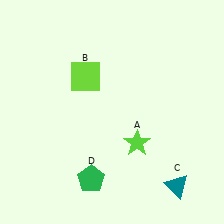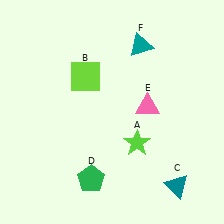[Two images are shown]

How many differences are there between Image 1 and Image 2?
There are 2 differences between the two images.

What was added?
A pink triangle (E), a teal triangle (F) were added in Image 2.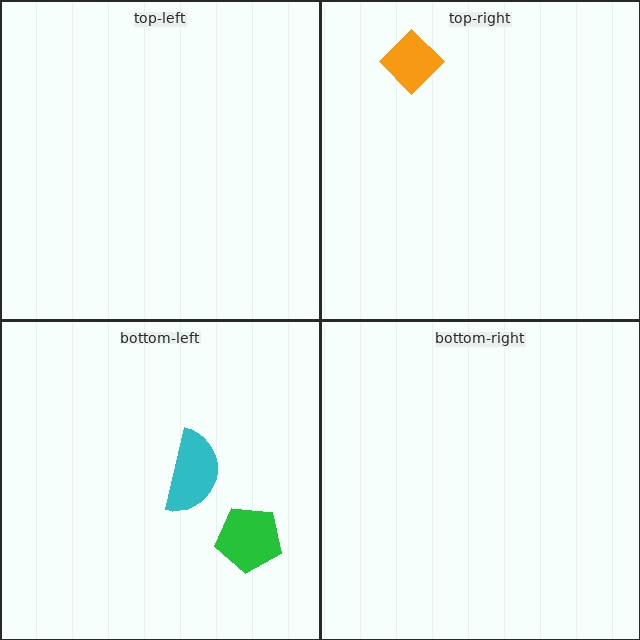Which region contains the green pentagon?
The bottom-left region.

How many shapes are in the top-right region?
1.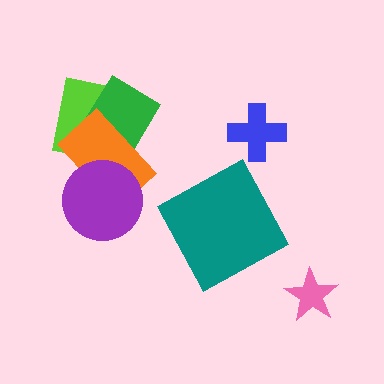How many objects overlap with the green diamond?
2 objects overlap with the green diamond.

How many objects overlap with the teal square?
0 objects overlap with the teal square.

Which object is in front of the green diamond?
The orange rectangle is in front of the green diamond.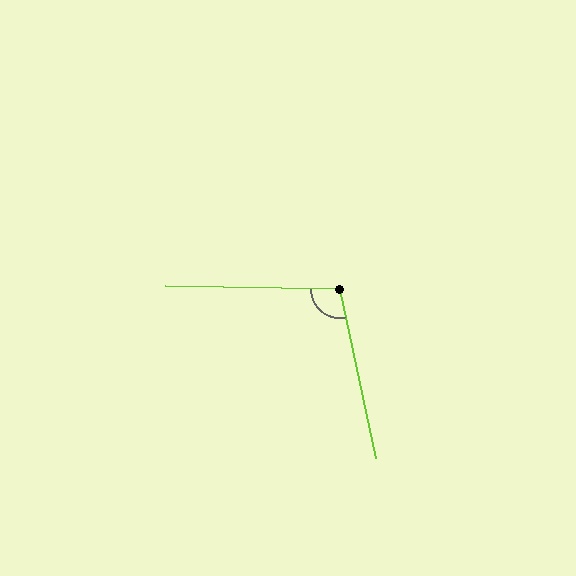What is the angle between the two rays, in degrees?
Approximately 103 degrees.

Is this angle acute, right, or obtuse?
It is obtuse.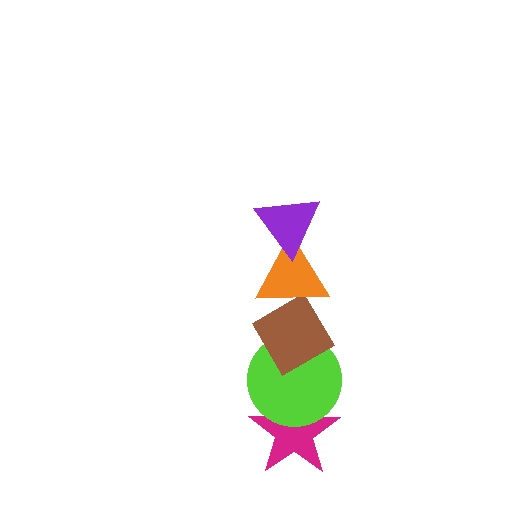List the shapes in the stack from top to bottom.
From top to bottom: the purple triangle, the orange triangle, the brown diamond, the lime circle, the magenta star.